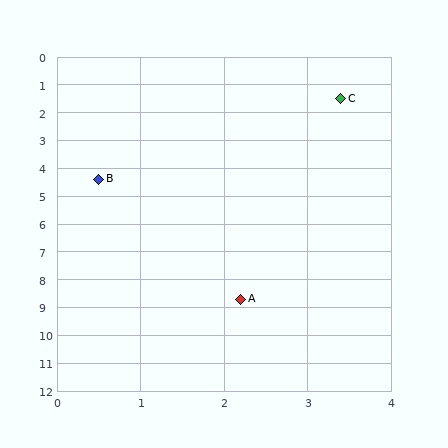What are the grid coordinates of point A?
Point A is at approximately (2.2, 8.7).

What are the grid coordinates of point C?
Point C is at approximately (3.4, 1.5).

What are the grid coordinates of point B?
Point B is at approximately (0.5, 4.4).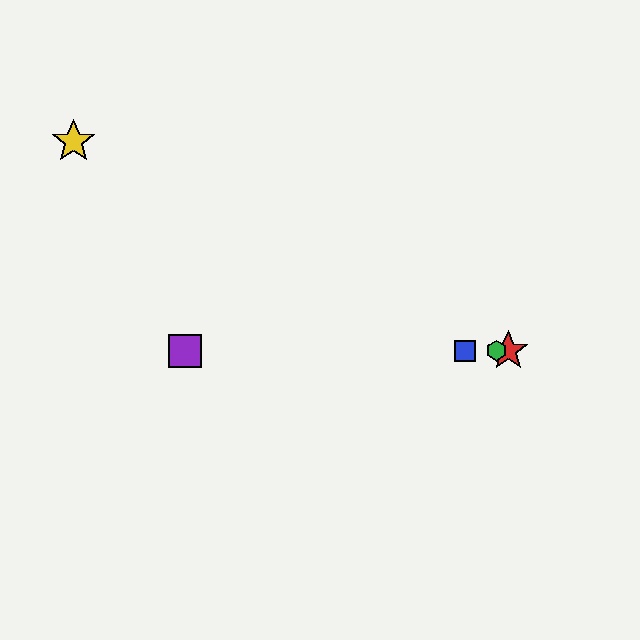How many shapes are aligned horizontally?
4 shapes (the red star, the blue square, the green hexagon, the purple square) are aligned horizontally.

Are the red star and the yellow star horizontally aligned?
No, the red star is at y≈351 and the yellow star is at y≈142.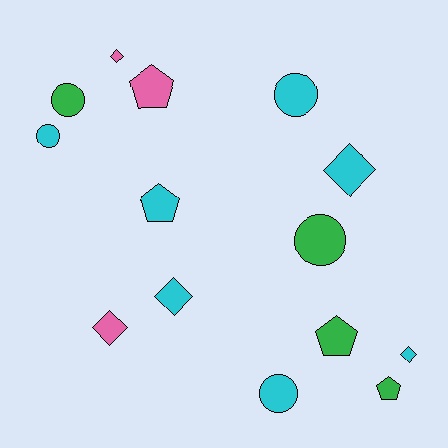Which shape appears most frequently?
Circle, with 5 objects.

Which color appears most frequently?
Cyan, with 7 objects.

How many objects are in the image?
There are 14 objects.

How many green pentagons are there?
There are 2 green pentagons.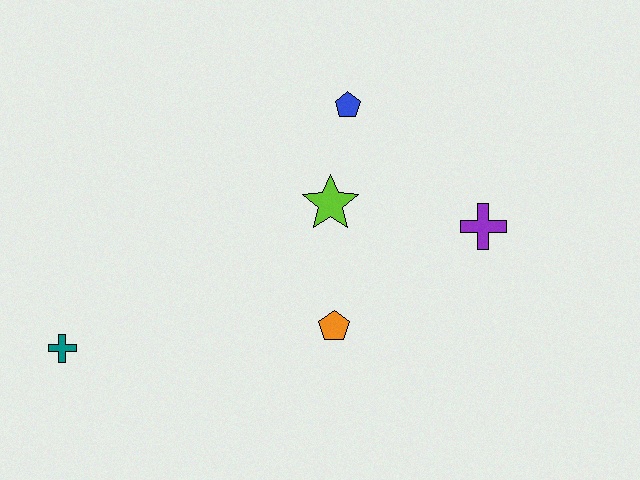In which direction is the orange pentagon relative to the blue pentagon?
The orange pentagon is below the blue pentagon.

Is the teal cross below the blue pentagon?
Yes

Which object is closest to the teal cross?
The orange pentagon is closest to the teal cross.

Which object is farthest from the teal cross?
The purple cross is farthest from the teal cross.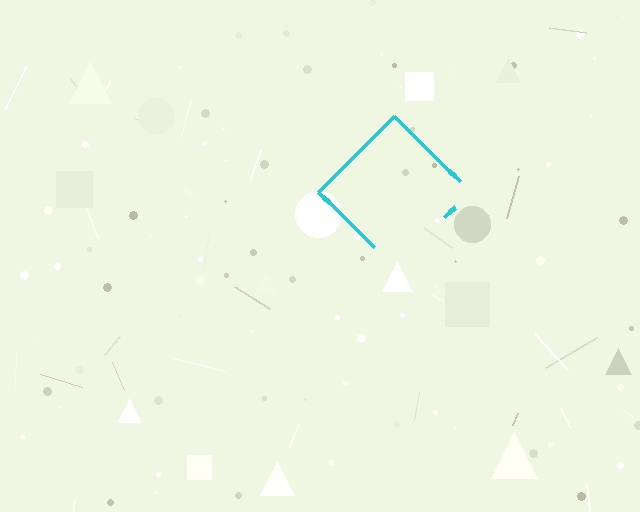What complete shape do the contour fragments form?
The contour fragments form a diamond.